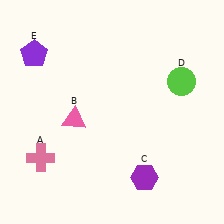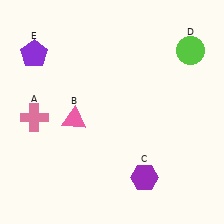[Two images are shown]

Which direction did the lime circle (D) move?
The lime circle (D) moved up.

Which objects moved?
The objects that moved are: the pink cross (A), the lime circle (D).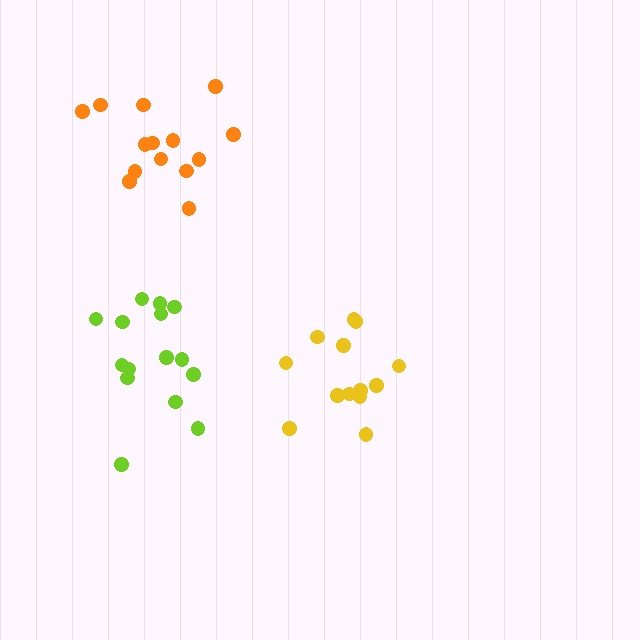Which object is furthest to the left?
The lime cluster is leftmost.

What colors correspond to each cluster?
The clusters are colored: orange, yellow, lime.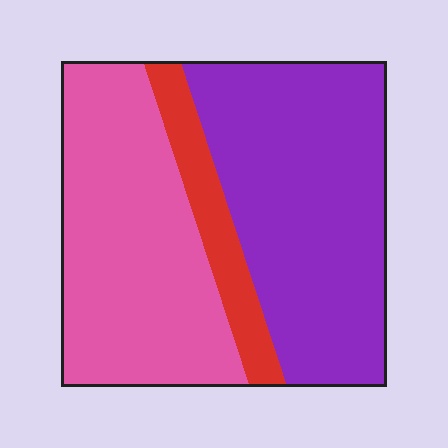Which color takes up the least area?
Red, at roughly 10%.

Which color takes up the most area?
Purple, at roughly 45%.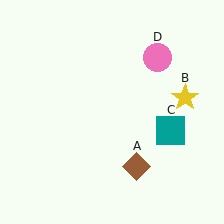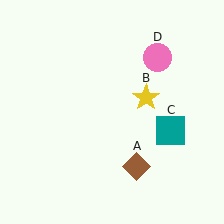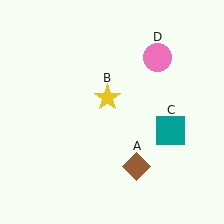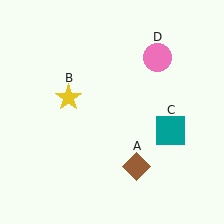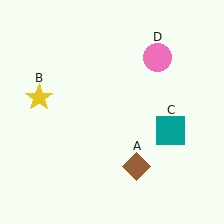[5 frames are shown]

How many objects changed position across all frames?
1 object changed position: yellow star (object B).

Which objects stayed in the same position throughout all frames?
Brown diamond (object A) and teal square (object C) and pink circle (object D) remained stationary.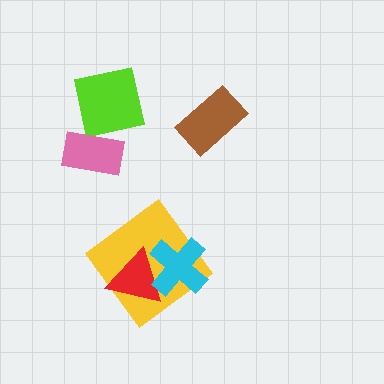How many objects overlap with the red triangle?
2 objects overlap with the red triangle.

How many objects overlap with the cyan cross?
2 objects overlap with the cyan cross.